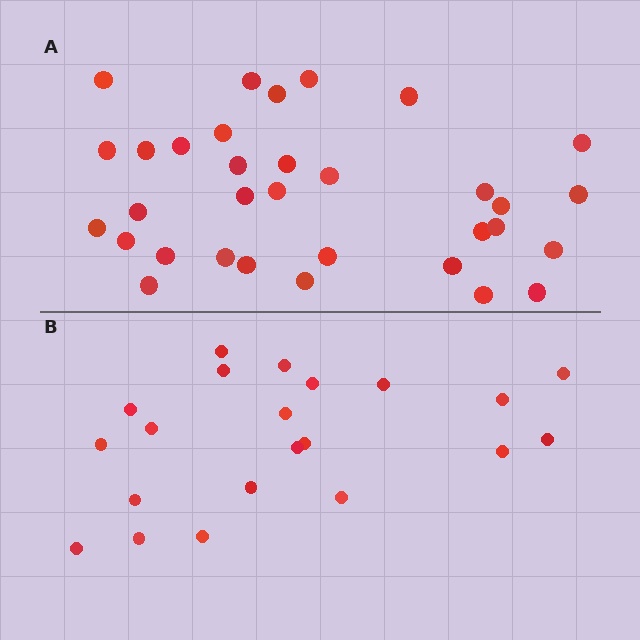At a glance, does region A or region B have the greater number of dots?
Region A (the top region) has more dots.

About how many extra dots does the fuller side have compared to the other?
Region A has roughly 12 or so more dots than region B.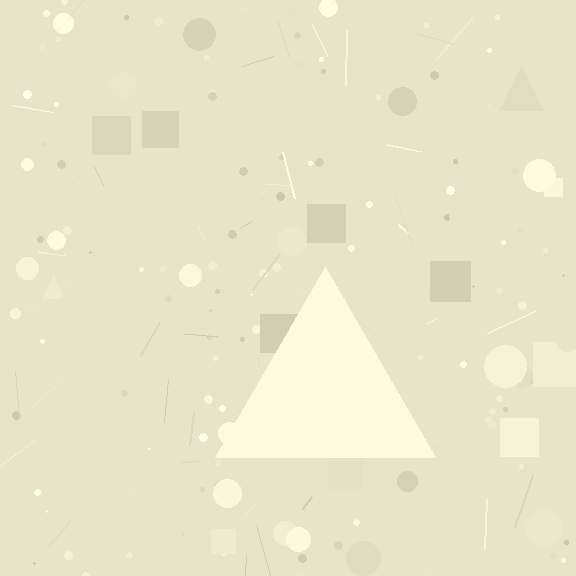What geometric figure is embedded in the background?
A triangle is embedded in the background.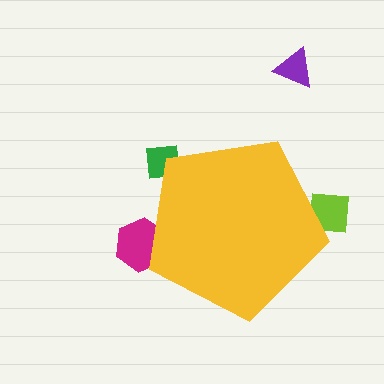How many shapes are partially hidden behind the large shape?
3 shapes are partially hidden.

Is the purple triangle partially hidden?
No, the purple triangle is fully visible.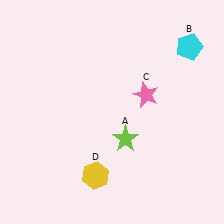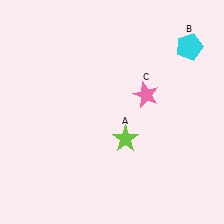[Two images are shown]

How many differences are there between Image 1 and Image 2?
There is 1 difference between the two images.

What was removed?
The yellow hexagon (D) was removed in Image 2.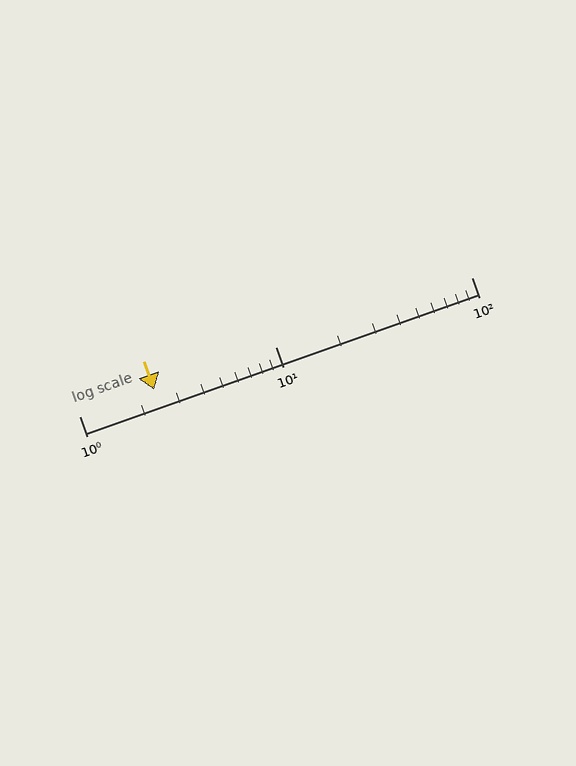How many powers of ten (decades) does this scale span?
The scale spans 2 decades, from 1 to 100.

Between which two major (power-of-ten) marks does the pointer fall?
The pointer is between 1 and 10.